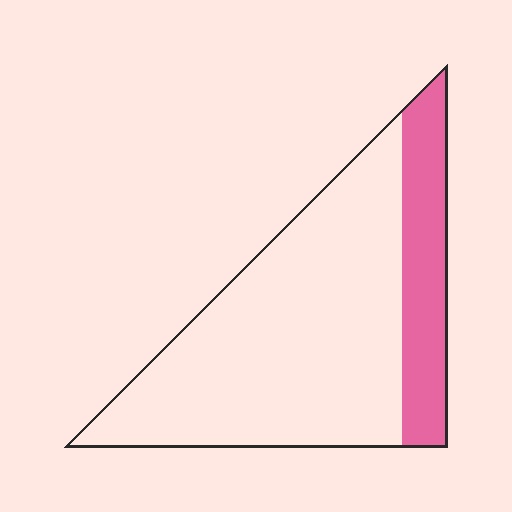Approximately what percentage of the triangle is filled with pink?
Approximately 20%.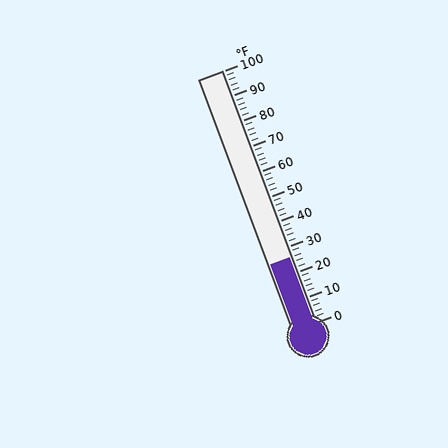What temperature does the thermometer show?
The thermometer shows approximately 26°F.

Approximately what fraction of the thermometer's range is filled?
The thermometer is filled to approximately 25% of its range.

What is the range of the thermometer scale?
The thermometer scale ranges from 0°F to 100°F.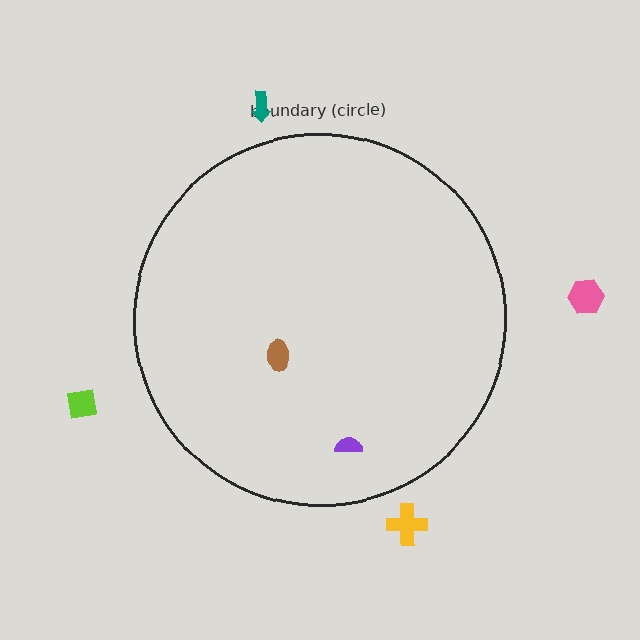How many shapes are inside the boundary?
2 inside, 4 outside.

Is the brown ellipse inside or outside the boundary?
Inside.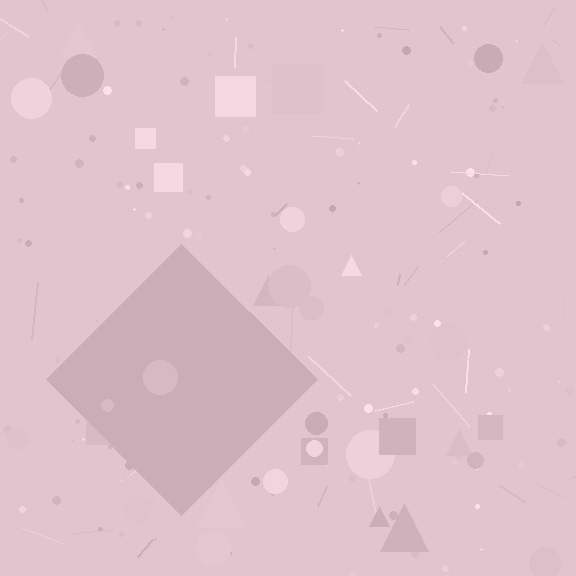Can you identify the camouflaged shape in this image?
The camouflaged shape is a diamond.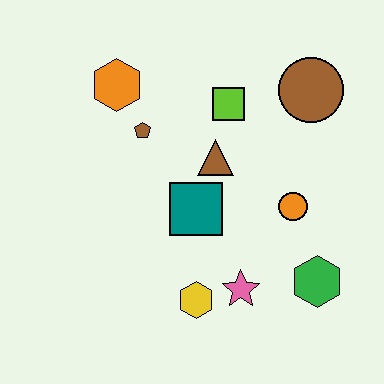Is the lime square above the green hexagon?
Yes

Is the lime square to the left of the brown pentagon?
No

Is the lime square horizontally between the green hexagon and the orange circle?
No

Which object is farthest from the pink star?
The orange hexagon is farthest from the pink star.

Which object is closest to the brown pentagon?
The orange hexagon is closest to the brown pentagon.